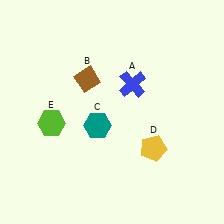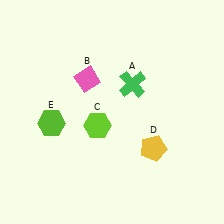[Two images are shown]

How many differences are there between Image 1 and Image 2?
There are 3 differences between the two images.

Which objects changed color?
A changed from blue to green. B changed from brown to pink. C changed from teal to lime.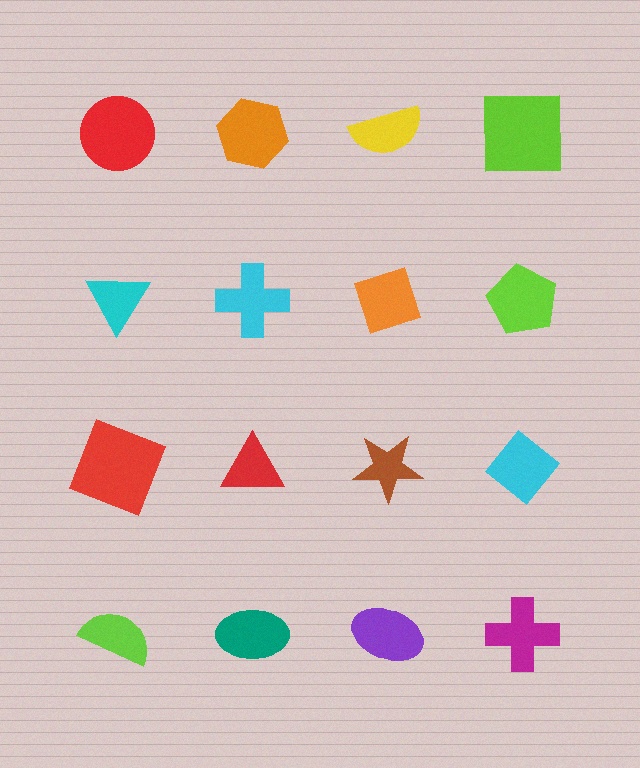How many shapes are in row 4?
4 shapes.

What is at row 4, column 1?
A lime semicircle.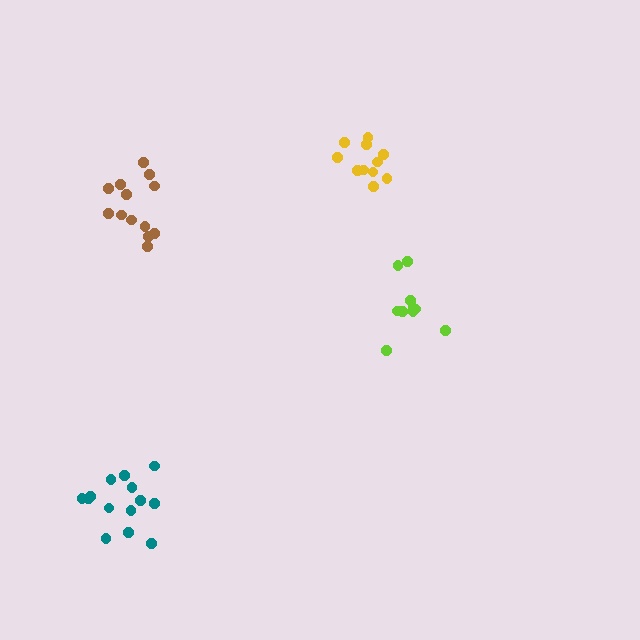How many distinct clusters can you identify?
There are 4 distinct clusters.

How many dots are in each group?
Group 1: 10 dots, Group 2: 14 dots, Group 3: 11 dots, Group 4: 13 dots (48 total).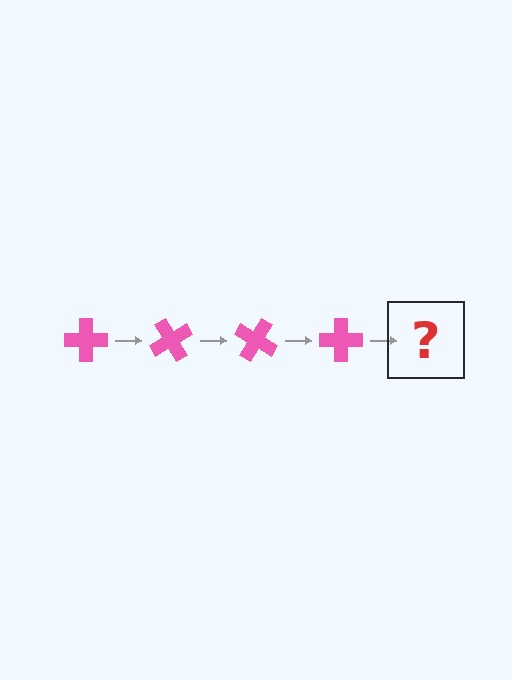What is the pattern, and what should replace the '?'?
The pattern is that the cross rotates 60 degrees each step. The '?' should be a pink cross rotated 240 degrees.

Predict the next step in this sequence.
The next step is a pink cross rotated 240 degrees.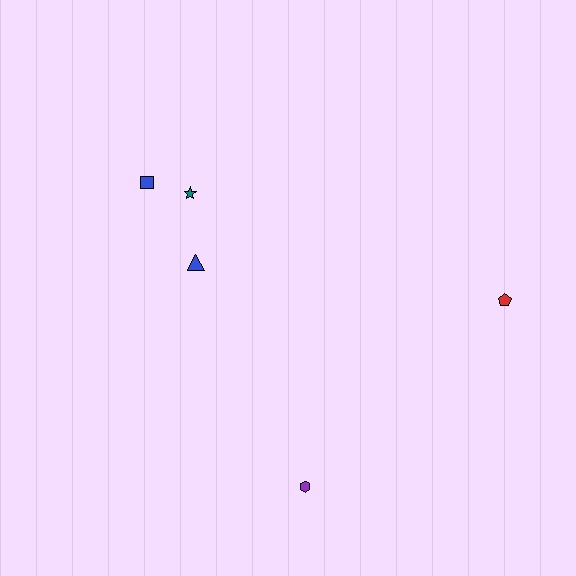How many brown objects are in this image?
There are no brown objects.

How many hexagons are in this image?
There is 1 hexagon.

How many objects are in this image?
There are 5 objects.